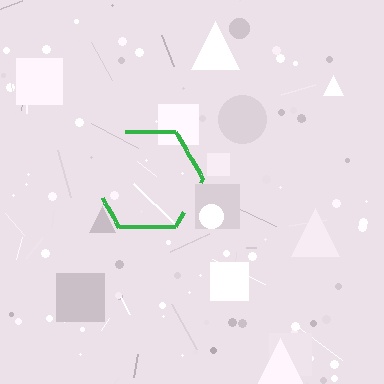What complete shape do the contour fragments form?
The contour fragments form a hexagon.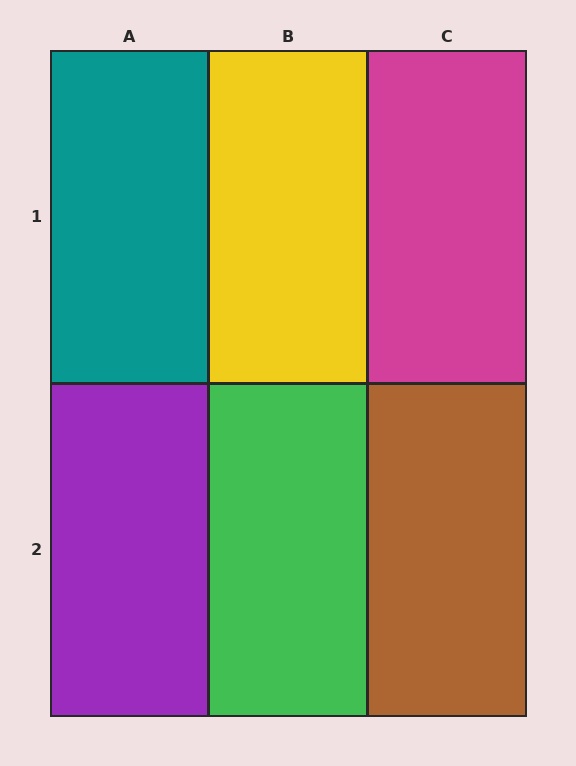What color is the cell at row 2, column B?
Green.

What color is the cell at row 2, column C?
Brown.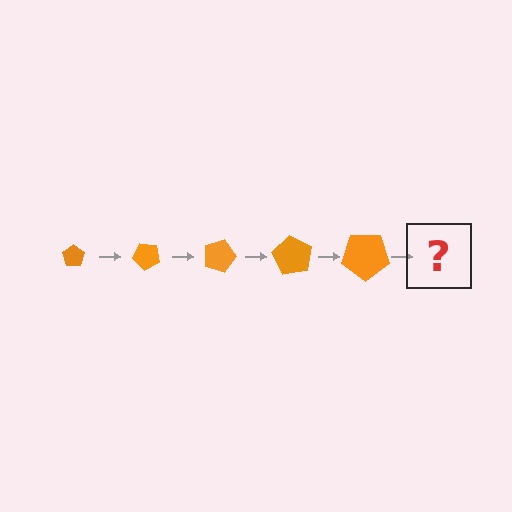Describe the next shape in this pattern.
It should be a pentagon, larger than the previous one and rotated 225 degrees from the start.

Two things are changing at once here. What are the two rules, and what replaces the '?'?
The two rules are that the pentagon grows larger each step and it rotates 45 degrees each step. The '?' should be a pentagon, larger than the previous one and rotated 225 degrees from the start.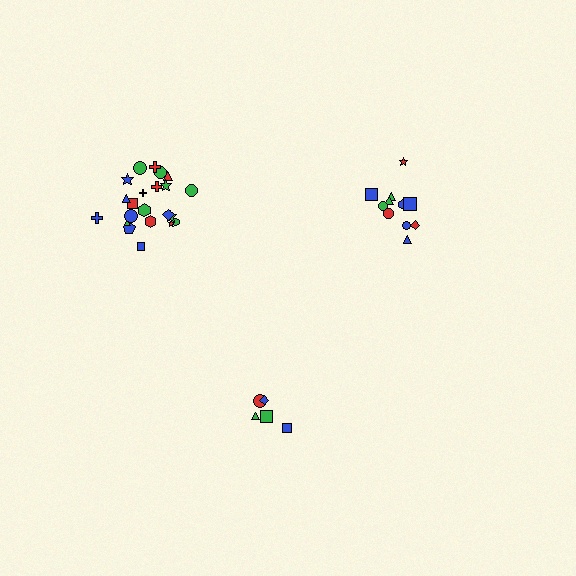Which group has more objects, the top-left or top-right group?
The top-left group.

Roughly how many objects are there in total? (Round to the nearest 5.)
Roughly 40 objects in total.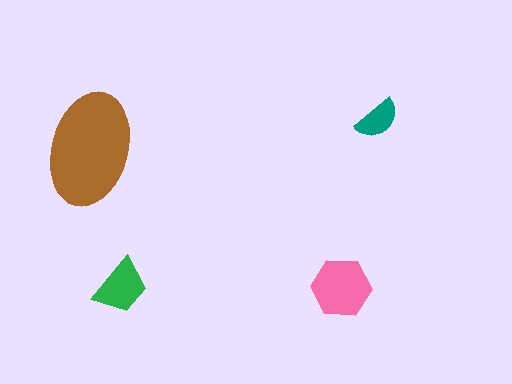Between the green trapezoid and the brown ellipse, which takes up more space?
The brown ellipse.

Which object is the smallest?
The teal semicircle.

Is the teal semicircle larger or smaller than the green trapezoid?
Smaller.